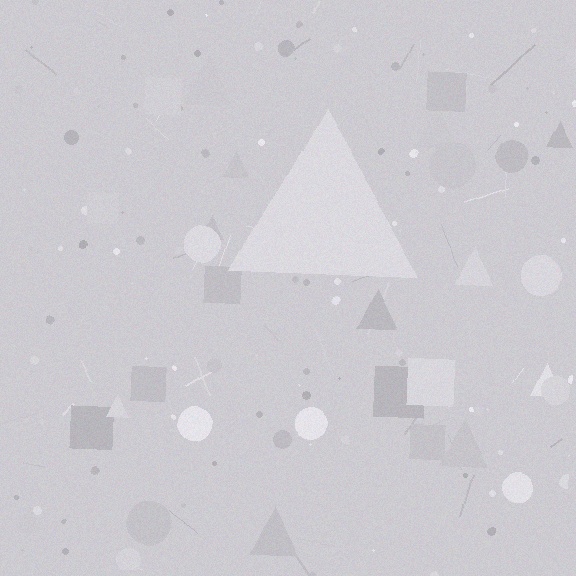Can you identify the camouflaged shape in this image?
The camouflaged shape is a triangle.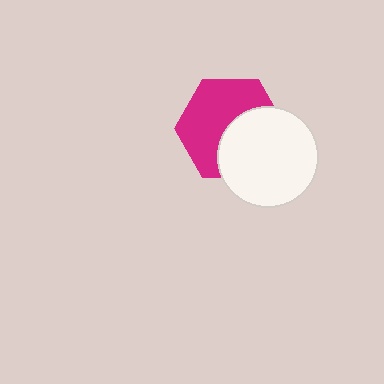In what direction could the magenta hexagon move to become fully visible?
The magenta hexagon could move toward the upper-left. That would shift it out from behind the white circle entirely.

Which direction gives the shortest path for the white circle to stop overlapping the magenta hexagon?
Moving toward the lower-right gives the shortest separation.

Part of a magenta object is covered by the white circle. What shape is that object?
It is a hexagon.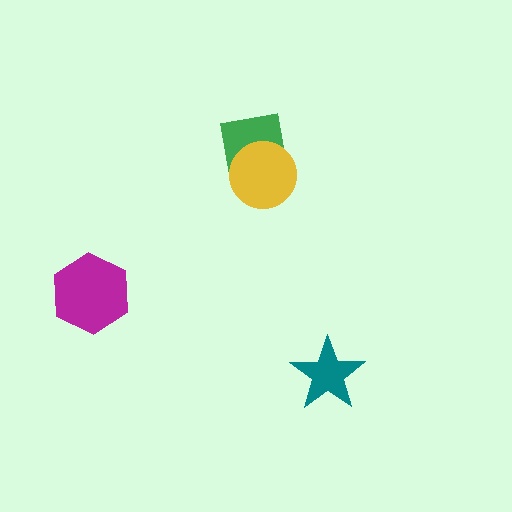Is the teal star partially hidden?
No, no other shape covers it.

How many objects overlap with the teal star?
0 objects overlap with the teal star.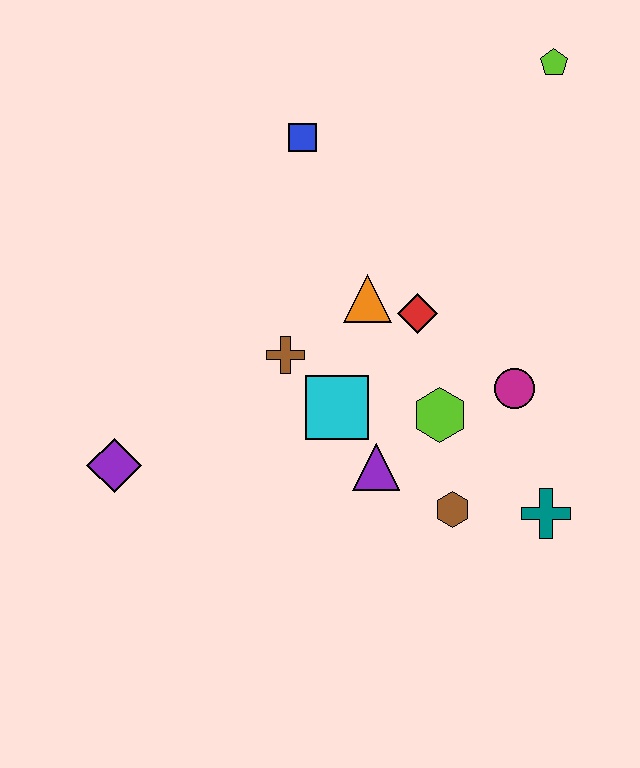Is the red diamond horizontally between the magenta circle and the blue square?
Yes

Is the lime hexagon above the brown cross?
No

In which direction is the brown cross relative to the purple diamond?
The brown cross is to the right of the purple diamond.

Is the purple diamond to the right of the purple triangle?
No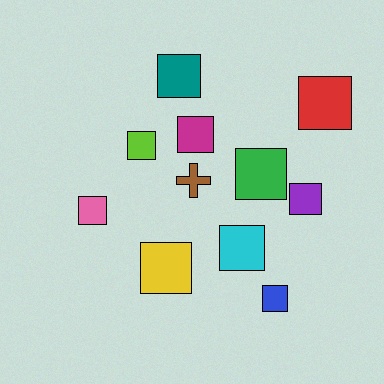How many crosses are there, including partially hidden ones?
There is 1 cross.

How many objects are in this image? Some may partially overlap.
There are 11 objects.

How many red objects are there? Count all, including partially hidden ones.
There is 1 red object.